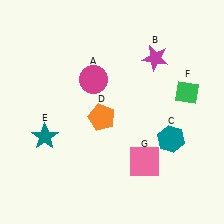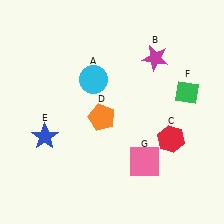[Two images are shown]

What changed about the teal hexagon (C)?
In Image 1, C is teal. In Image 2, it changed to red.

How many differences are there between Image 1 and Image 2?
There are 3 differences between the two images.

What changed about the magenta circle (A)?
In Image 1, A is magenta. In Image 2, it changed to cyan.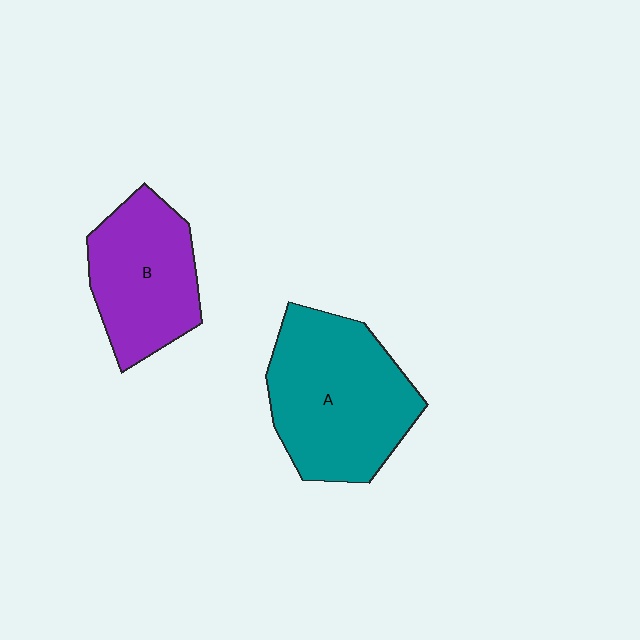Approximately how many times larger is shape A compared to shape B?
Approximately 1.4 times.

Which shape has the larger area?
Shape A (teal).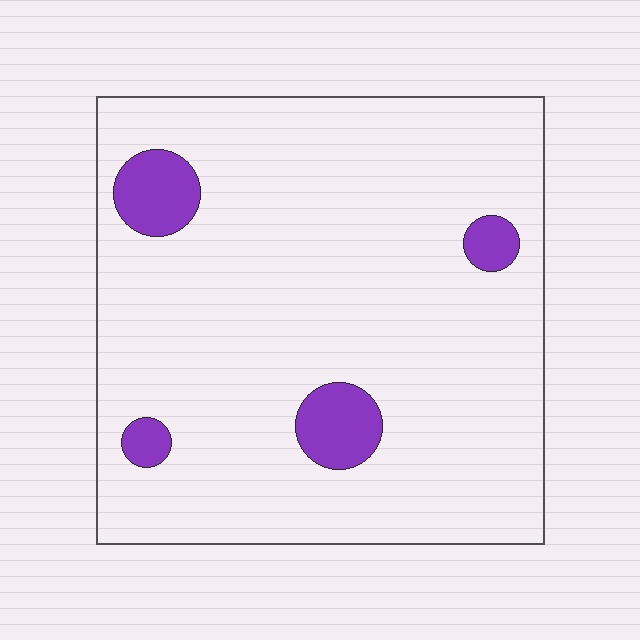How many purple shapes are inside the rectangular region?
4.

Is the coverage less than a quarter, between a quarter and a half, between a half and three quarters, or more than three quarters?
Less than a quarter.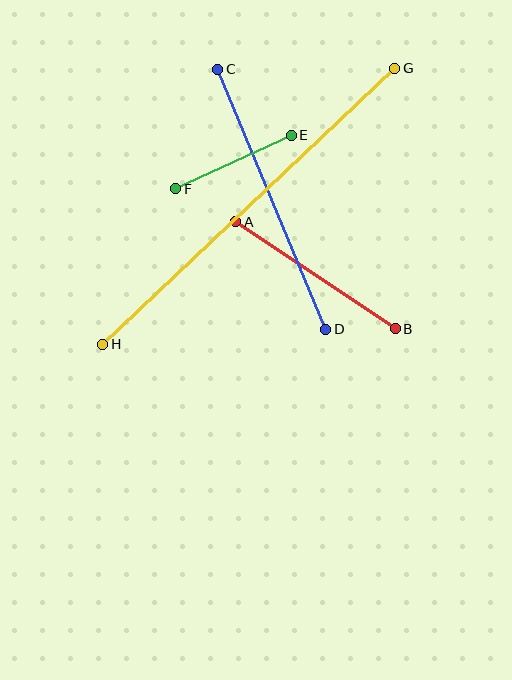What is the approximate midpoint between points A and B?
The midpoint is at approximately (316, 275) pixels.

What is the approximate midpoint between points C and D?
The midpoint is at approximately (272, 199) pixels.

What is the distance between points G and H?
The distance is approximately 402 pixels.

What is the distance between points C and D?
The distance is approximately 282 pixels.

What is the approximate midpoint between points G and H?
The midpoint is at approximately (249, 206) pixels.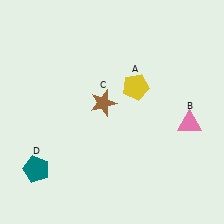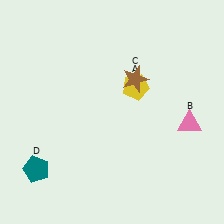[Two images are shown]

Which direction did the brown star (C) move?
The brown star (C) moved right.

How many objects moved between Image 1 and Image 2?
1 object moved between the two images.